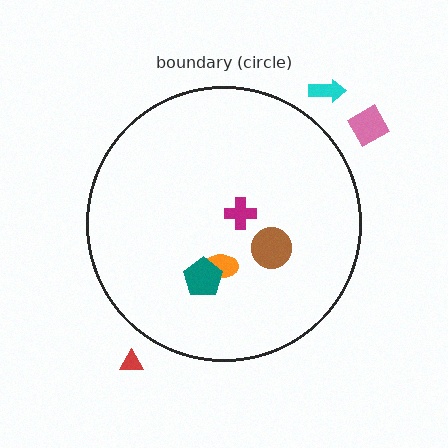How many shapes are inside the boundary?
4 inside, 3 outside.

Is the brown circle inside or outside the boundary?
Inside.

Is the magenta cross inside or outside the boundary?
Inside.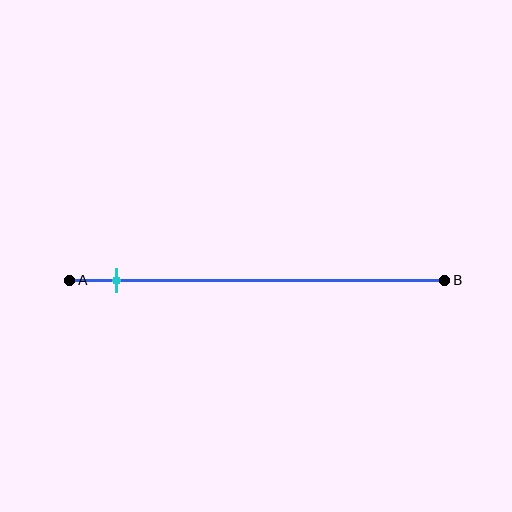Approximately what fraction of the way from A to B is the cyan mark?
The cyan mark is approximately 15% of the way from A to B.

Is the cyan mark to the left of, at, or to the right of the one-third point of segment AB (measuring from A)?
The cyan mark is to the left of the one-third point of segment AB.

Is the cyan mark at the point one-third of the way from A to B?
No, the mark is at about 15% from A, not at the 33% one-third point.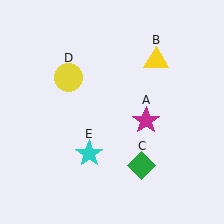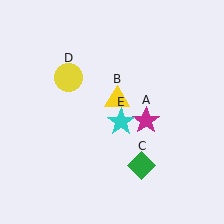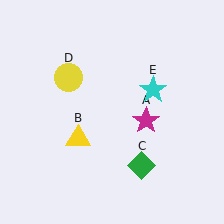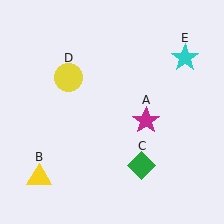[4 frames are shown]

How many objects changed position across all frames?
2 objects changed position: yellow triangle (object B), cyan star (object E).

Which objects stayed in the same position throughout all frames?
Magenta star (object A) and green diamond (object C) and yellow circle (object D) remained stationary.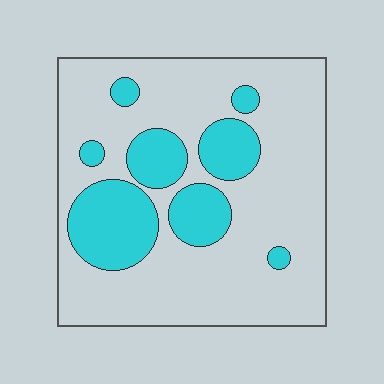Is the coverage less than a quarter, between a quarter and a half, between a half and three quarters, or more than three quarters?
Between a quarter and a half.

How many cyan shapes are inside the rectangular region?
8.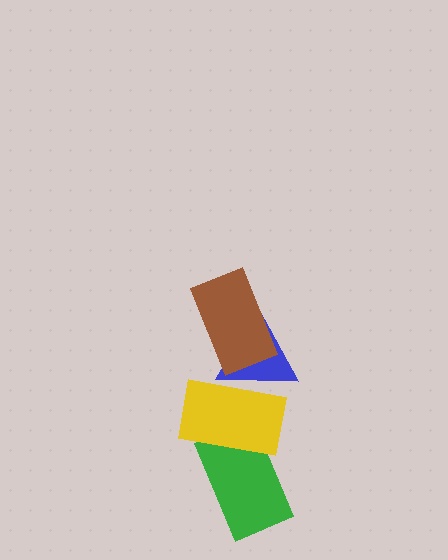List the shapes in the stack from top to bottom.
From top to bottom: the brown rectangle, the blue triangle, the yellow rectangle, the green rectangle.